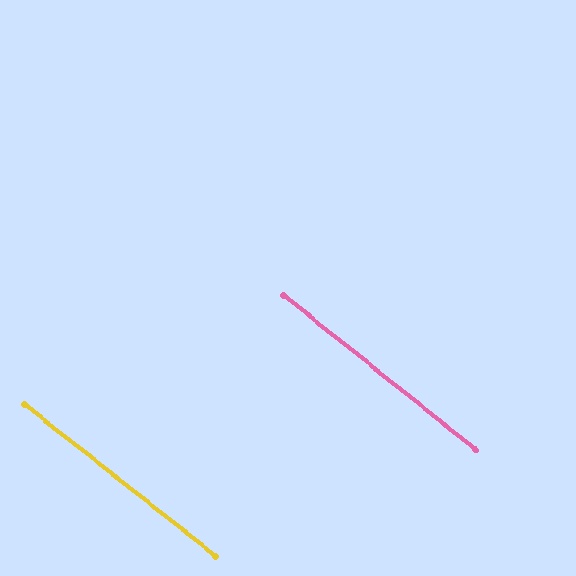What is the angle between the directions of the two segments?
Approximately 0 degrees.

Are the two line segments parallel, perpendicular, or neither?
Parallel — their directions differ by only 0.3°.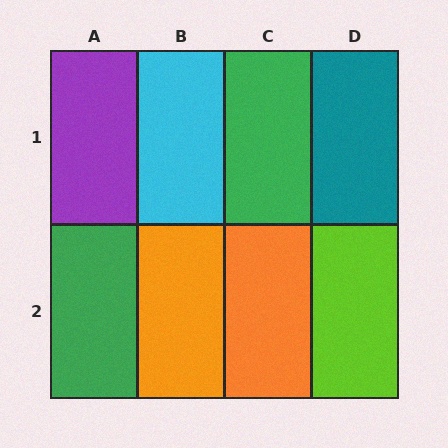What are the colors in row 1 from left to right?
Purple, cyan, green, teal.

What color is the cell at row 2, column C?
Orange.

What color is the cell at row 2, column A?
Green.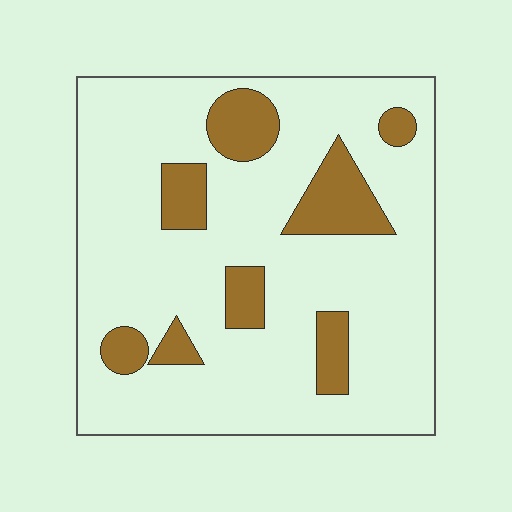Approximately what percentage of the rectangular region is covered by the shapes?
Approximately 20%.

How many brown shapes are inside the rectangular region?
8.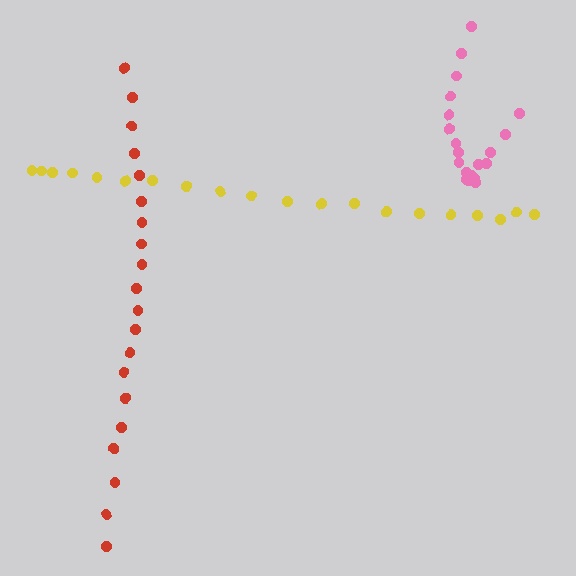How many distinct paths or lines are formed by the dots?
There are 3 distinct paths.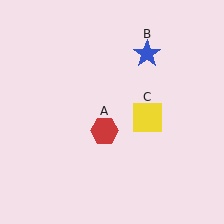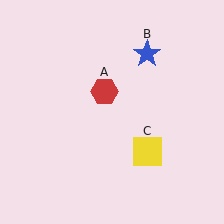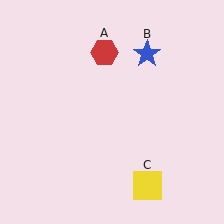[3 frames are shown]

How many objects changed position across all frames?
2 objects changed position: red hexagon (object A), yellow square (object C).